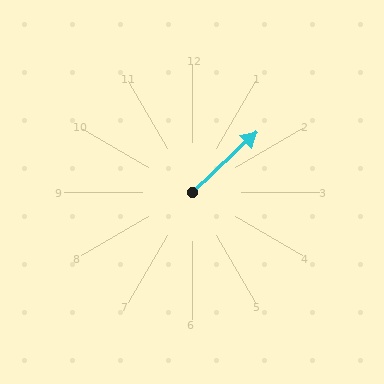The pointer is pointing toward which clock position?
Roughly 2 o'clock.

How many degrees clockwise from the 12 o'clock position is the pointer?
Approximately 47 degrees.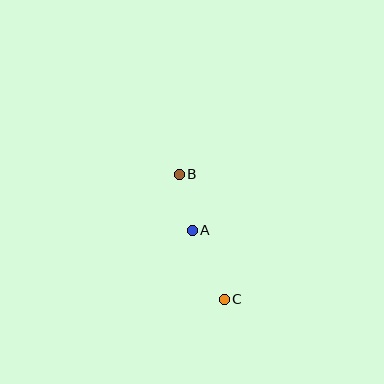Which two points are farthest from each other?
Points B and C are farthest from each other.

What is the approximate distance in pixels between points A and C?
The distance between A and C is approximately 76 pixels.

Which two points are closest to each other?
Points A and B are closest to each other.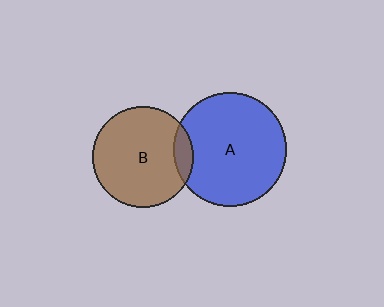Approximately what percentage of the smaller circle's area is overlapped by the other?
Approximately 10%.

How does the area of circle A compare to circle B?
Approximately 1.3 times.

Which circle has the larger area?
Circle A (blue).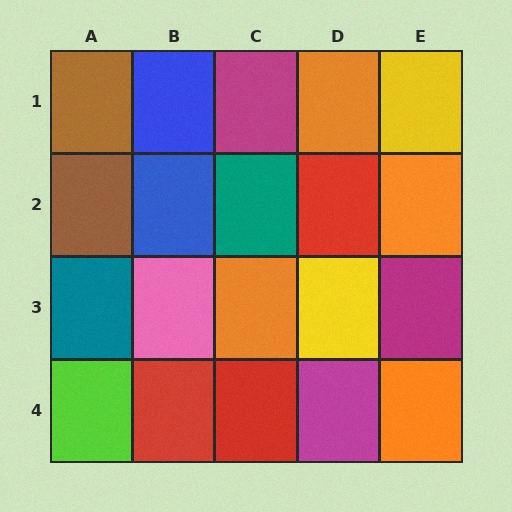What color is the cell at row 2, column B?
Blue.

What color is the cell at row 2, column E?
Orange.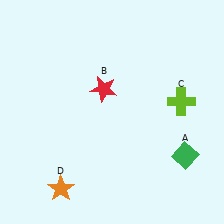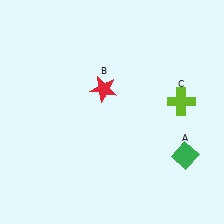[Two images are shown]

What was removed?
The orange star (D) was removed in Image 2.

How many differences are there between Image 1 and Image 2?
There is 1 difference between the two images.